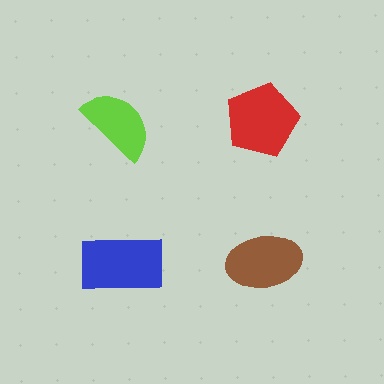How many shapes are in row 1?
2 shapes.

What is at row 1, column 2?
A red pentagon.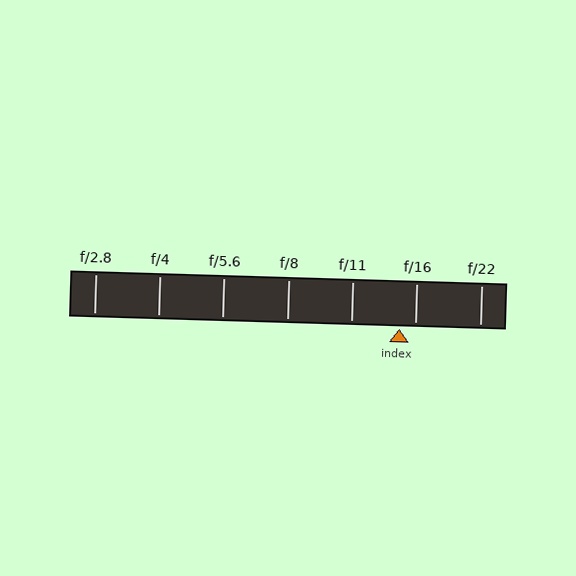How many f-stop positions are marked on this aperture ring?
There are 7 f-stop positions marked.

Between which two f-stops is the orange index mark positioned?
The index mark is between f/11 and f/16.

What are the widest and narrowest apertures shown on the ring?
The widest aperture shown is f/2.8 and the narrowest is f/22.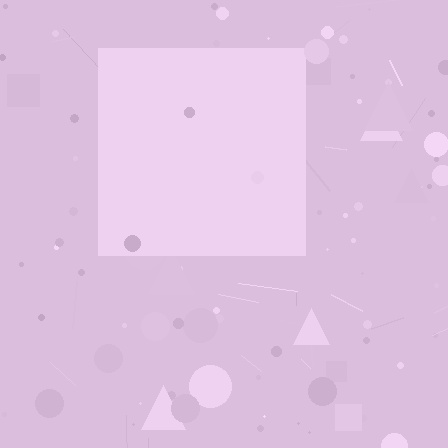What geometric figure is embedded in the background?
A square is embedded in the background.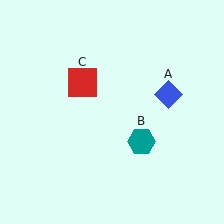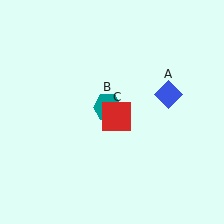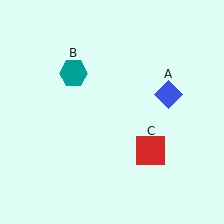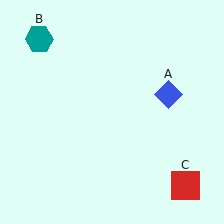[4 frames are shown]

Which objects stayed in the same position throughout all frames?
Blue diamond (object A) remained stationary.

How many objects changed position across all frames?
2 objects changed position: teal hexagon (object B), red square (object C).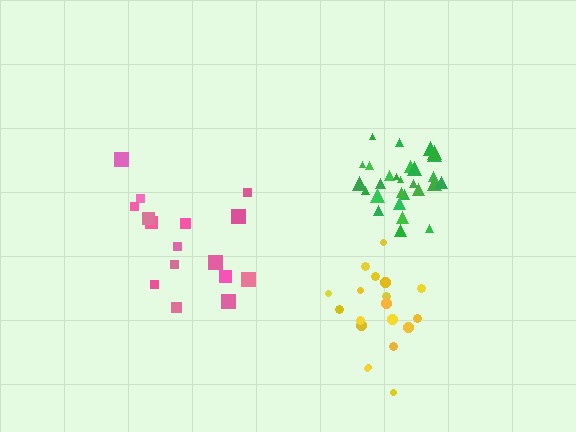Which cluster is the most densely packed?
Green.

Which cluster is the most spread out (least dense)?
Pink.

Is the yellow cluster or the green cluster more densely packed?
Green.